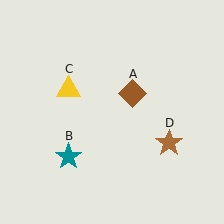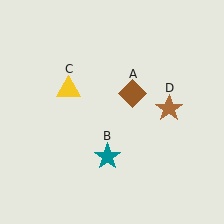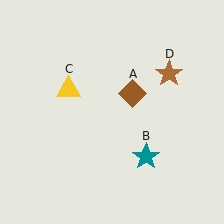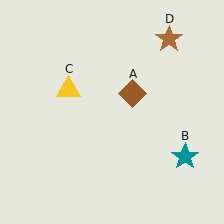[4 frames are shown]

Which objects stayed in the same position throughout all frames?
Brown diamond (object A) and yellow triangle (object C) remained stationary.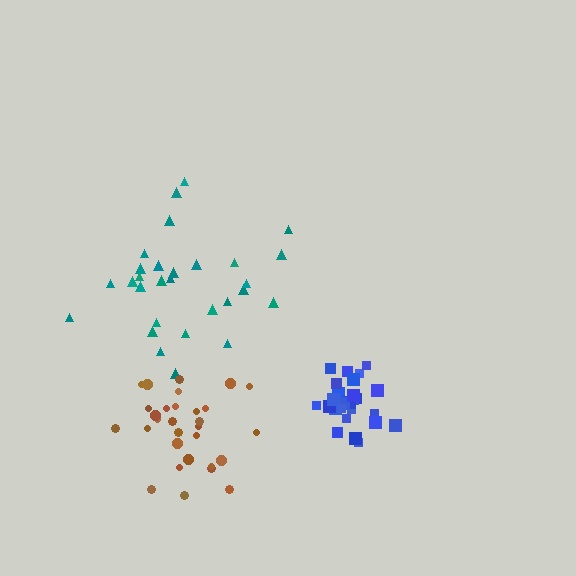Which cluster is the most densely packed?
Blue.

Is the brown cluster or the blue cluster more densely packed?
Blue.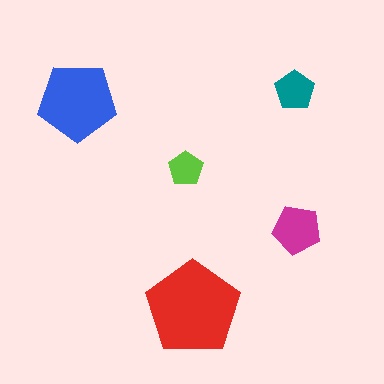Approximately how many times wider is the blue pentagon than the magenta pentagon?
About 1.5 times wider.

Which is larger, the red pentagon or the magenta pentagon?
The red one.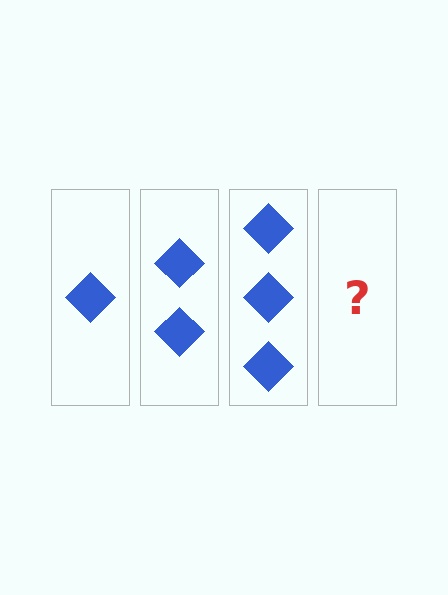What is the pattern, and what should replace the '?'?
The pattern is that each step adds one more diamond. The '?' should be 4 diamonds.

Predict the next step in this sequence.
The next step is 4 diamonds.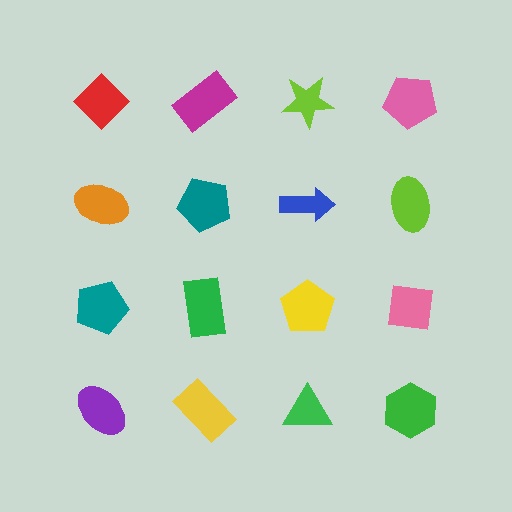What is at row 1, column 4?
A pink pentagon.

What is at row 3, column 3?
A yellow pentagon.